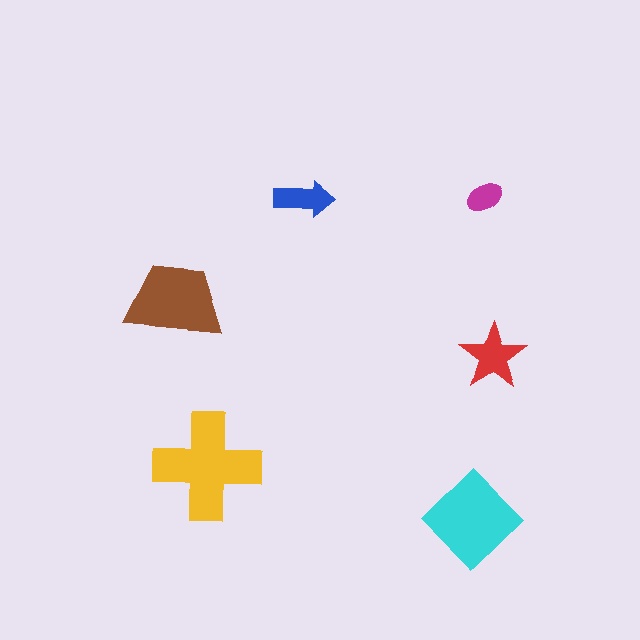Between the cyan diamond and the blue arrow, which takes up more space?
The cyan diamond.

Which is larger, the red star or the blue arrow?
The red star.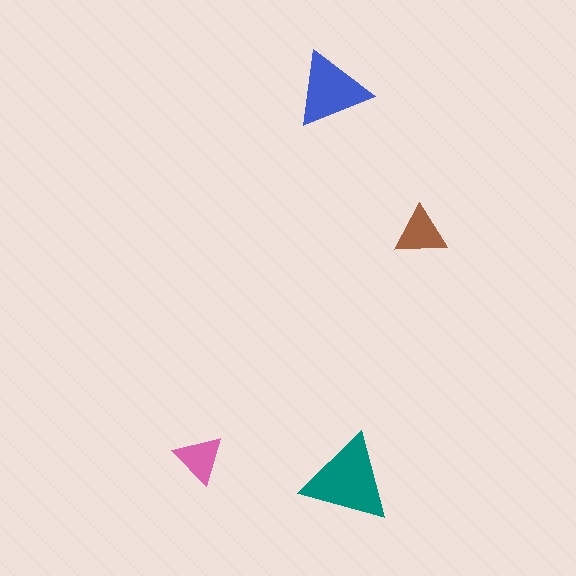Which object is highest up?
The blue triangle is topmost.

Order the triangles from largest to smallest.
the teal one, the blue one, the brown one, the pink one.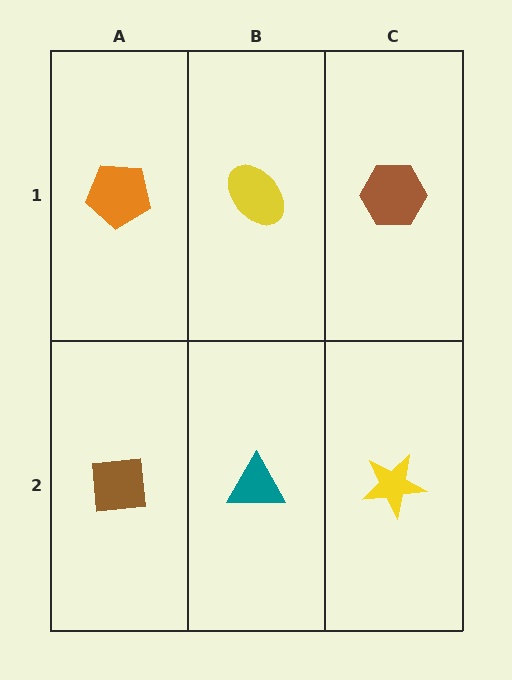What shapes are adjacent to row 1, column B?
A teal triangle (row 2, column B), an orange pentagon (row 1, column A), a brown hexagon (row 1, column C).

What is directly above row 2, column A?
An orange pentagon.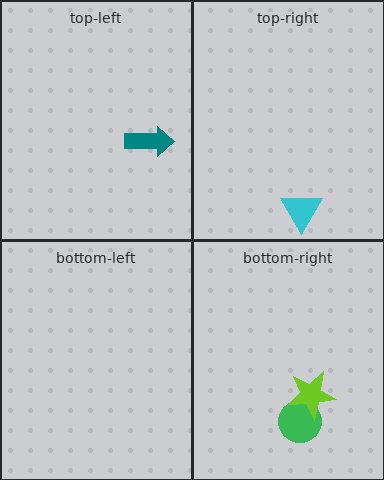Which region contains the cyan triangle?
The top-right region.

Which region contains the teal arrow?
The top-left region.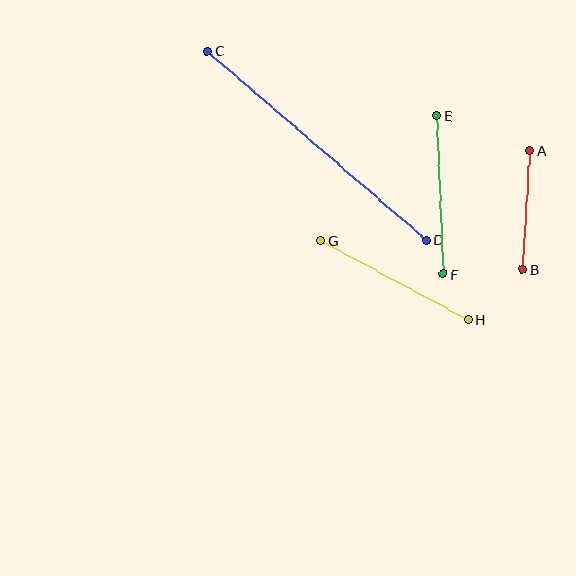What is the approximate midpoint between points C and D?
The midpoint is at approximately (317, 146) pixels.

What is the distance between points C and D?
The distance is approximately 290 pixels.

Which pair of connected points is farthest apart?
Points C and D are farthest apart.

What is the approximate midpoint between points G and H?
The midpoint is at approximately (395, 280) pixels.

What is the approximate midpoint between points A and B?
The midpoint is at approximately (526, 210) pixels.